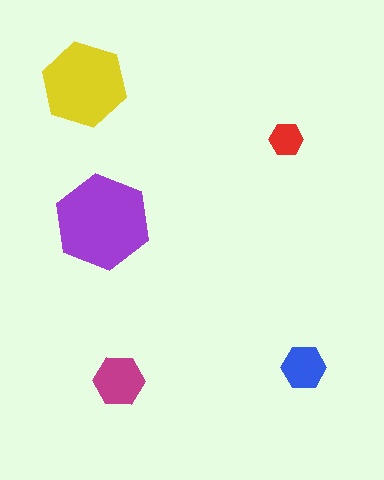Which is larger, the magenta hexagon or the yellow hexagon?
The yellow one.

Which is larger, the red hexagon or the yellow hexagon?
The yellow one.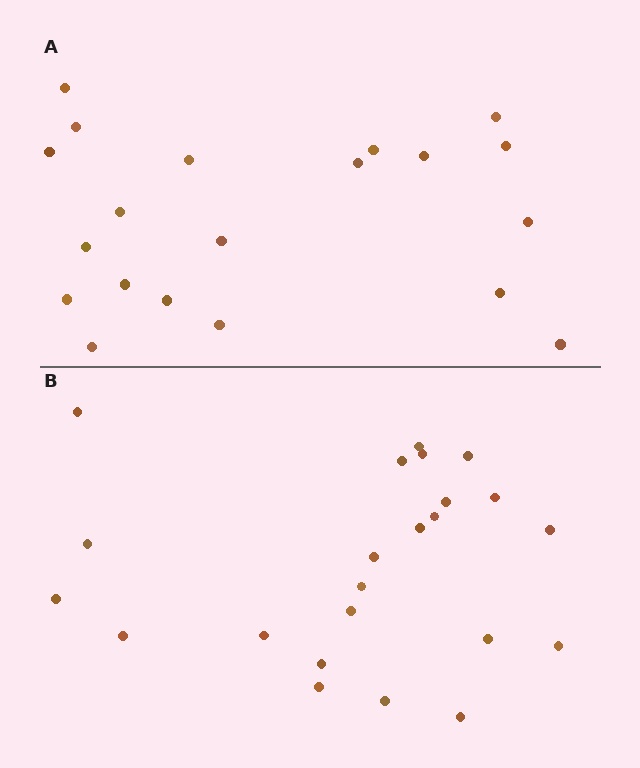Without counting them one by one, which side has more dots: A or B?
Region B (the bottom region) has more dots.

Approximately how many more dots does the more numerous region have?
Region B has just a few more — roughly 2 or 3 more dots than region A.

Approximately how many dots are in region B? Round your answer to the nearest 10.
About 20 dots. (The exact count is 23, which rounds to 20.)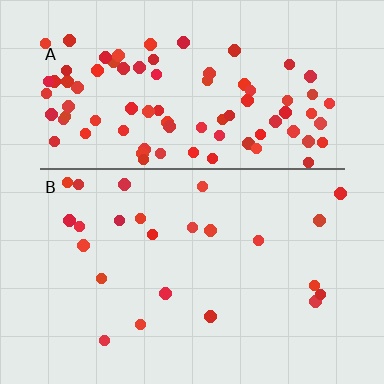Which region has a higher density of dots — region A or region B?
A (the top).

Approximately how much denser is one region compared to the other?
Approximately 3.8× — region A over region B.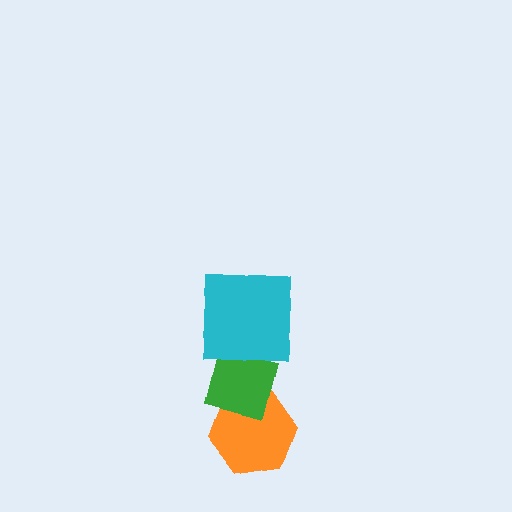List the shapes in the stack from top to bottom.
From top to bottom: the cyan square, the green square, the orange hexagon.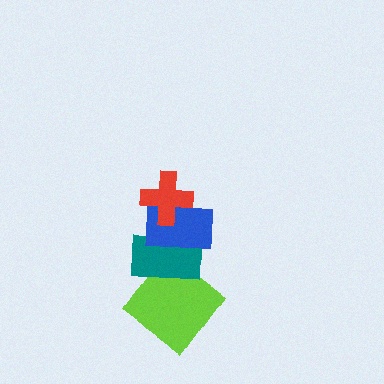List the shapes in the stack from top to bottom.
From top to bottom: the red cross, the blue rectangle, the teal rectangle, the lime diamond.